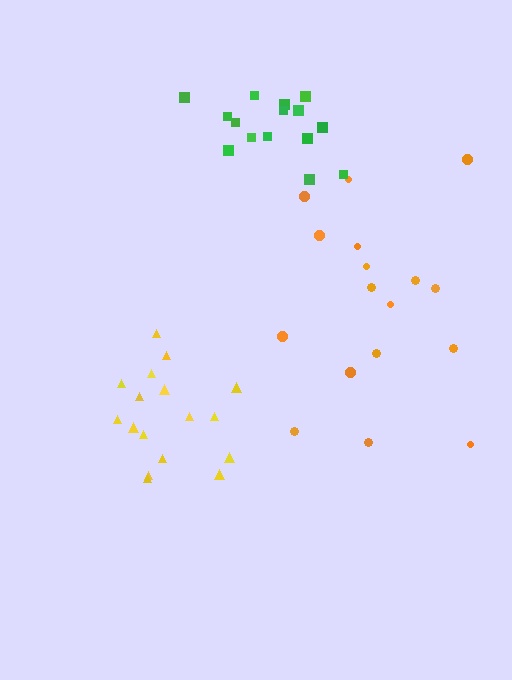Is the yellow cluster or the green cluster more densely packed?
Yellow.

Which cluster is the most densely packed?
Yellow.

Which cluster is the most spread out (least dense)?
Orange.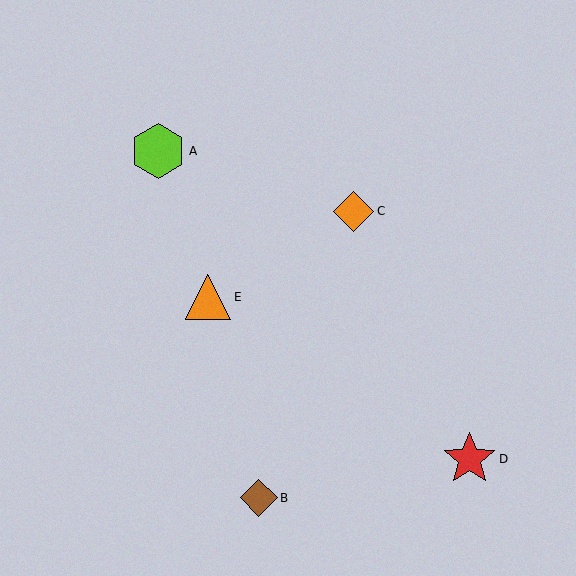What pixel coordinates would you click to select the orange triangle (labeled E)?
Click at (208, 297) to select the orange triangle E.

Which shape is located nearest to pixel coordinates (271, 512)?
The brown diamond (labeled B) at (259, 498) is nearest to that location.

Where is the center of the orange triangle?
The center of the orange triangle is at (208, 297).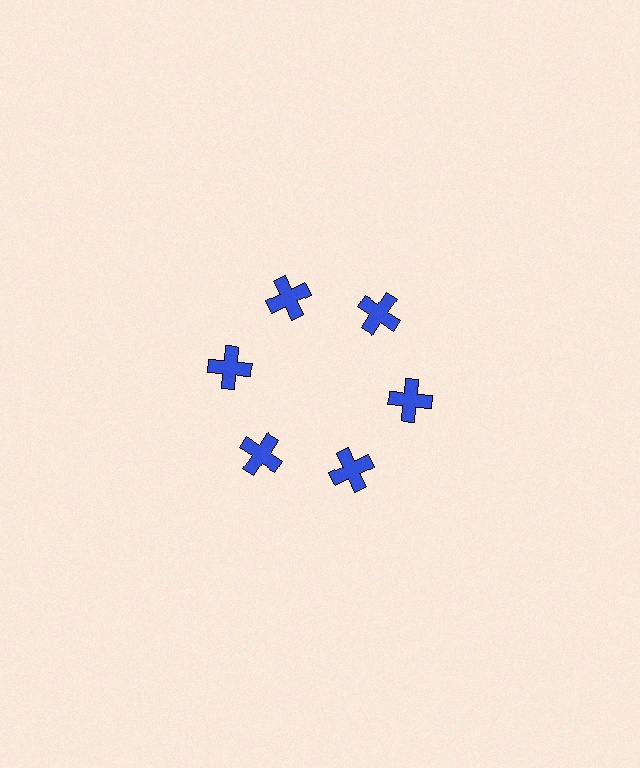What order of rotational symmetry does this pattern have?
This pattern has 6-fold rotational symmetry.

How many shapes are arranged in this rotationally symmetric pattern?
There are 6 shapes, arranged in 6 groups of 1.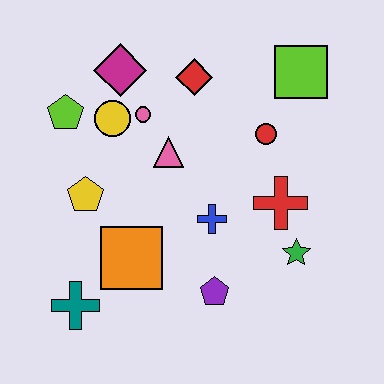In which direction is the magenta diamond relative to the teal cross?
The magenta diamond is above the teal cross.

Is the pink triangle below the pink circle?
Yes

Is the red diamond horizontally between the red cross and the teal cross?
Yes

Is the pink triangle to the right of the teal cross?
Yes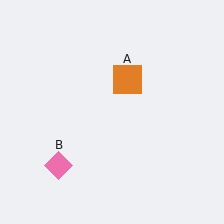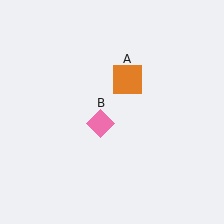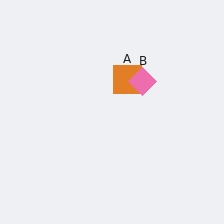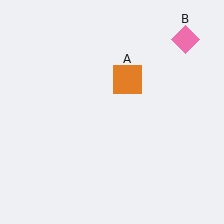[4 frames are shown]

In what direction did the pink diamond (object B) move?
The pink diamond (object B) moved up and to the right.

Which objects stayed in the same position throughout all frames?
Orange square (object A) remained stationary.